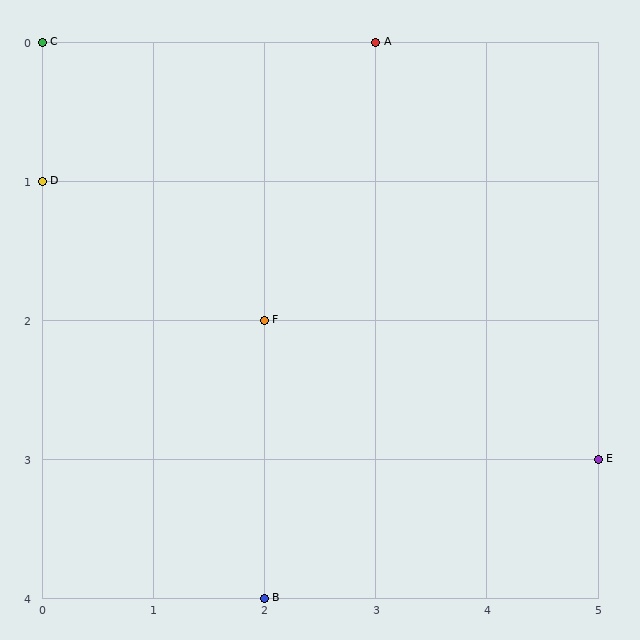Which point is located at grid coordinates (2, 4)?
Point B is at (2, 4).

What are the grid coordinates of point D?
Point D is at grid coordinates (0, 1).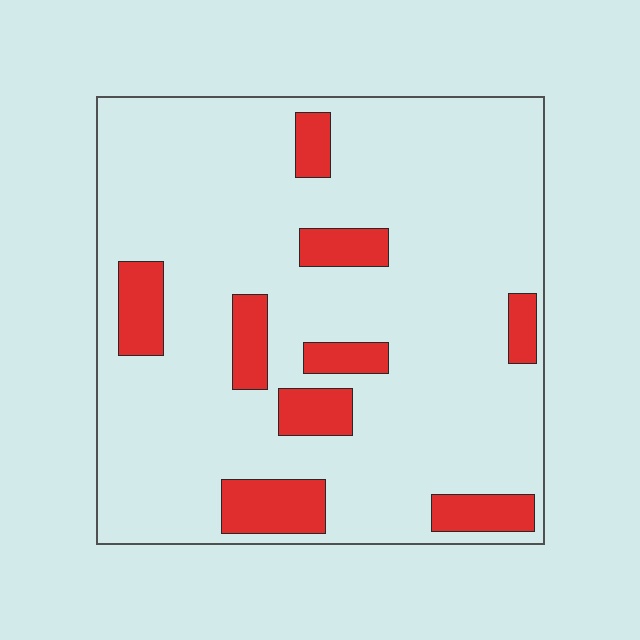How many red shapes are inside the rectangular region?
9.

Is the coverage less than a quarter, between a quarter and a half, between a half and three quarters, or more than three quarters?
Less than a quarter.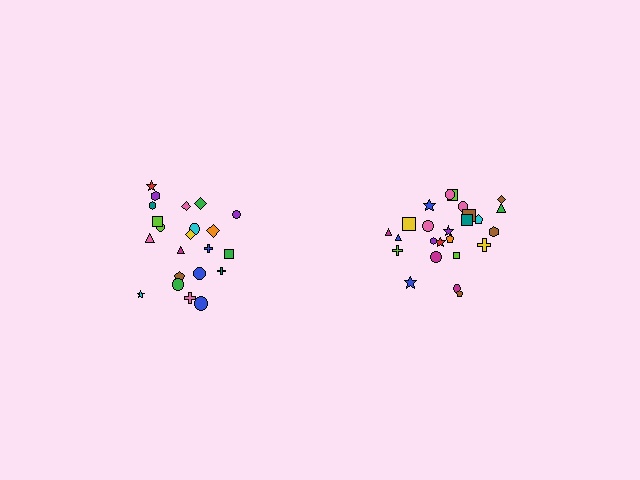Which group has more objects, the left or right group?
The right group.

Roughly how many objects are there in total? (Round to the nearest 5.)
Roughly 45 objects in total.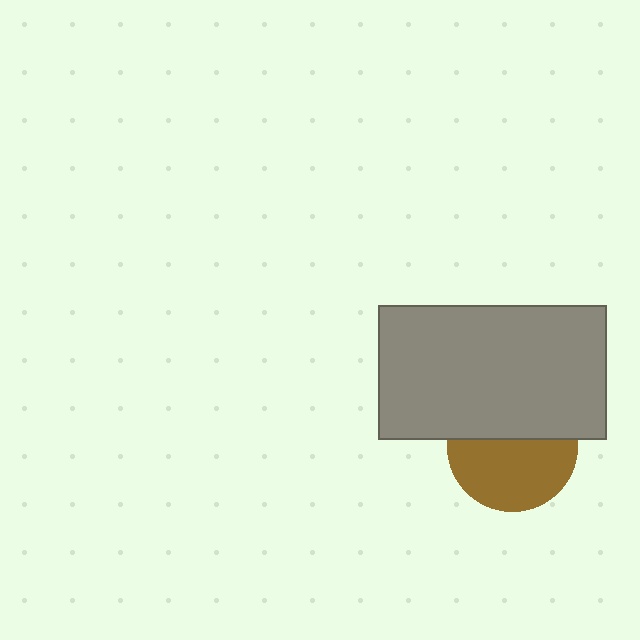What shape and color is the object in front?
The object in front is a gray rectangle.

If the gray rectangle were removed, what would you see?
You would see the complete brown circle.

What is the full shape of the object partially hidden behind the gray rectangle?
The partially hidden object is a brown circle.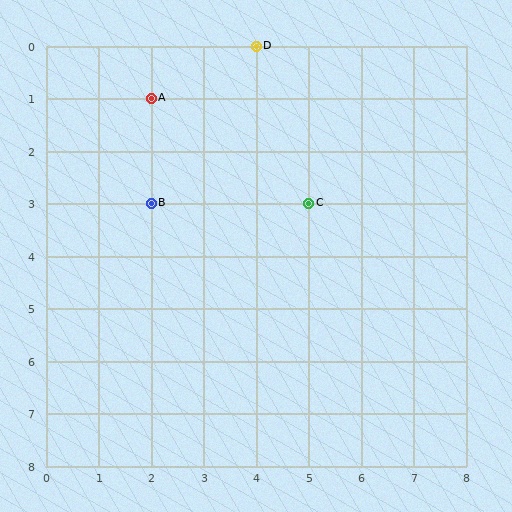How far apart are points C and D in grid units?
Points C and D are 1 column and 3 rows apart (about 3.2 grid units diagonally).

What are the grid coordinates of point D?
Point D is at grid coordinates (4, 0).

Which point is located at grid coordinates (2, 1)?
Point A is at (2, 1).